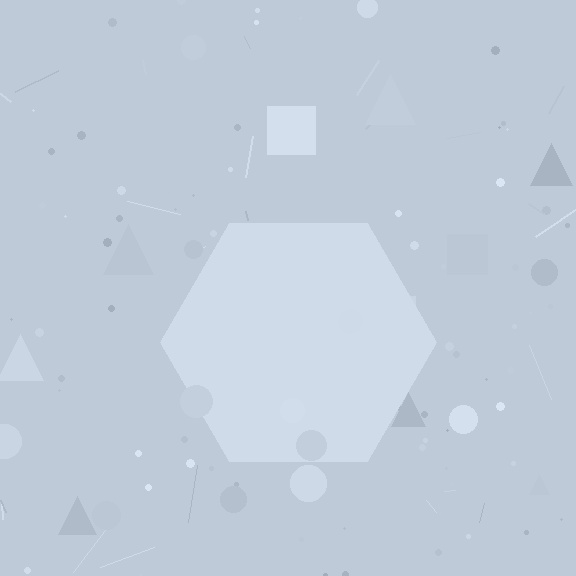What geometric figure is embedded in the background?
A hexagon is embedded in the background.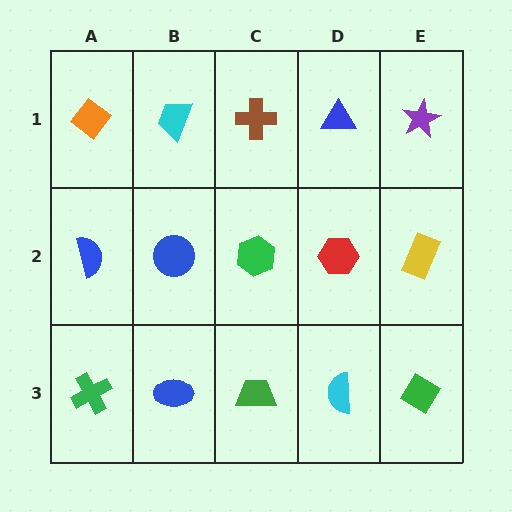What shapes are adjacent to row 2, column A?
An orange diamond (row 1, column A), a green cross (row 3, column A), a blue circle (row 2, column B).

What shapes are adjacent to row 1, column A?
A blue semicircle (row 2, column A), a cyan trapezoid (row 1, column B).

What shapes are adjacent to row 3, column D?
A red hexagon (row 2, column D), a green trapezoid (row 3, column C), a green diamond (row 3, column E).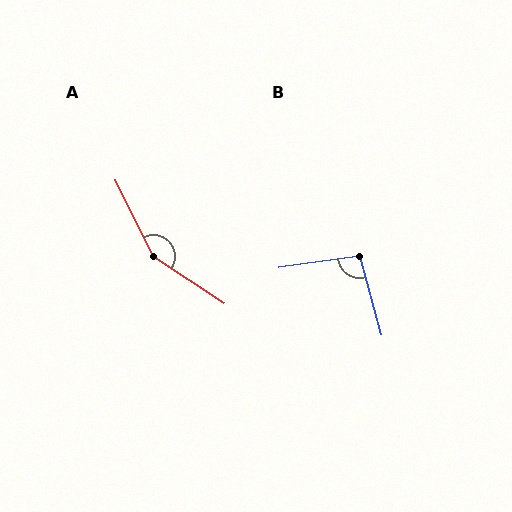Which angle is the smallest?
B, at approximately 97 degrees.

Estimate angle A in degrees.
Approximately 150 degrees.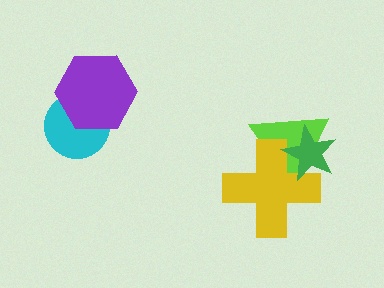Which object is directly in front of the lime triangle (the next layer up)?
The yellow cross is directly in front of the lime triangle.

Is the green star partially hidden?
No, no other shape covers it.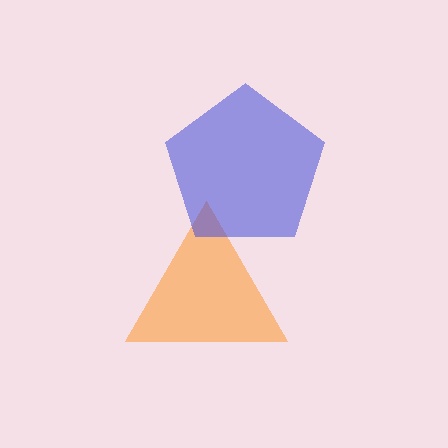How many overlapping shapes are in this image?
There are 2 overlapping shapes in the image.